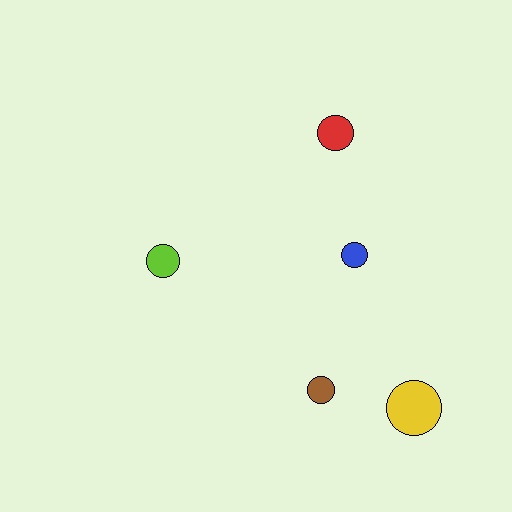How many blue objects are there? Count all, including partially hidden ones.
There is 1 blue object.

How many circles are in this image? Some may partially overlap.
There are 5 circles.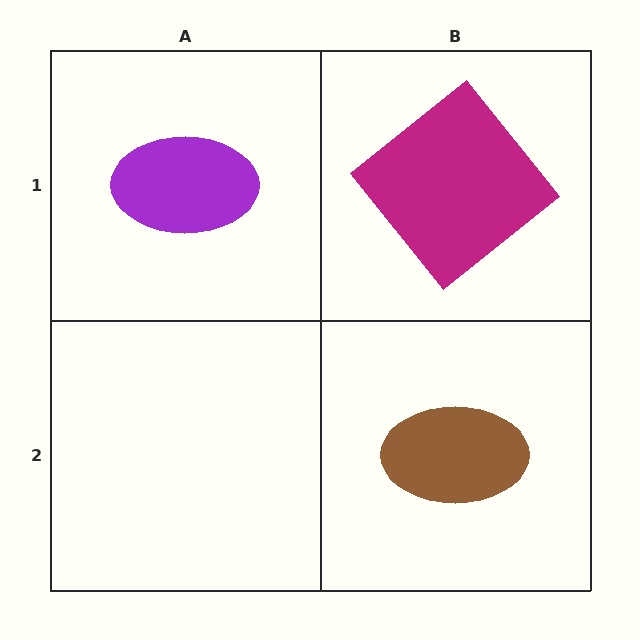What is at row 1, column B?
A magenta diamond.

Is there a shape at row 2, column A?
No, that cell is empty.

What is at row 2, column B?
A brown ellipse.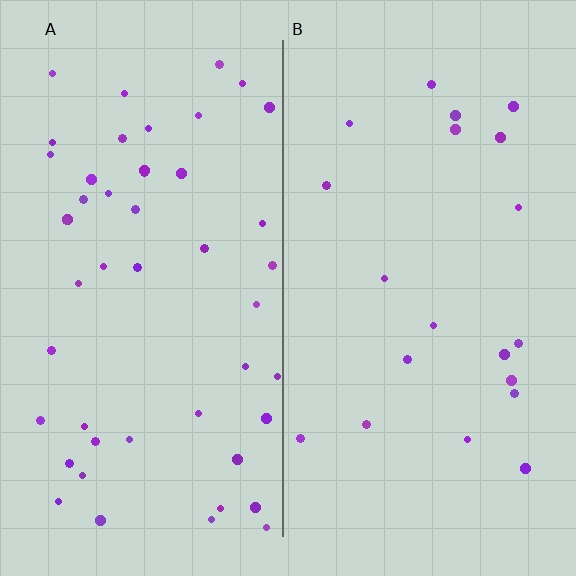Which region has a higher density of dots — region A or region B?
A (the left).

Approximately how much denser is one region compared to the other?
Approximately 2.4× — region A over region B.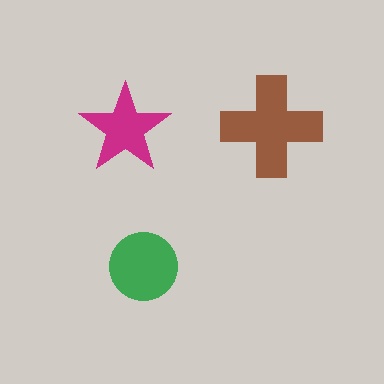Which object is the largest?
The brown cross.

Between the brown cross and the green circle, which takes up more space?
The brown cross.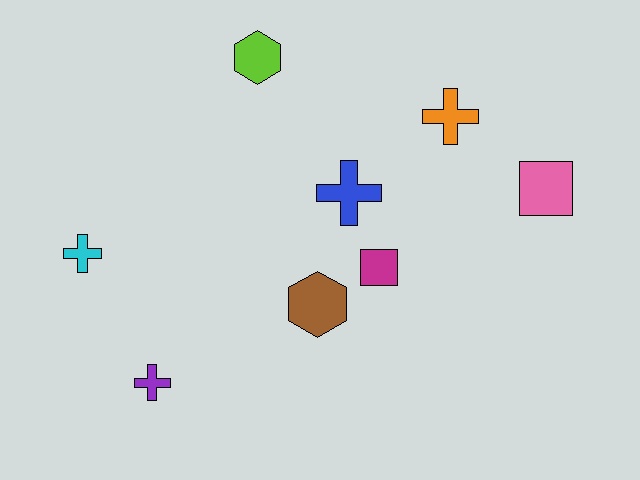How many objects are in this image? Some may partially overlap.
There are 8 objects.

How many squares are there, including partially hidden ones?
There are 2 squares.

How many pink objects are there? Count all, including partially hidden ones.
There is 1 pink object.